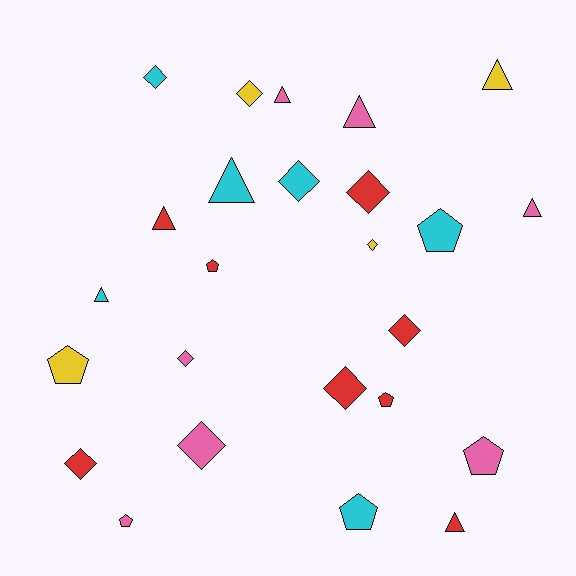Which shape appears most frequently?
Diamond, with 10 objects.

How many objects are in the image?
There are 25 objects.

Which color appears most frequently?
Red, with 8 objects.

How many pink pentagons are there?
There are 2 pink pentagons.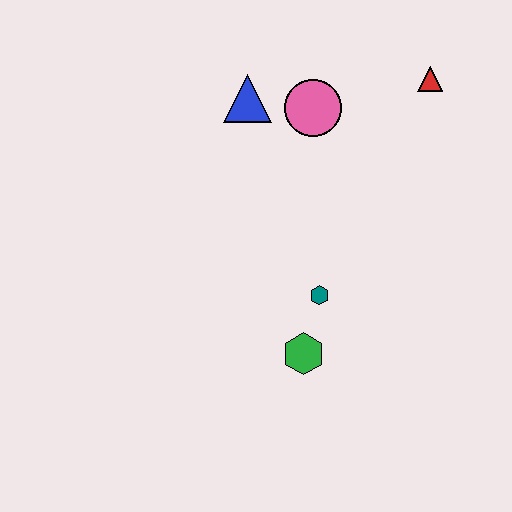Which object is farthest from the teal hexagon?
The red triangle is farthest from the teal hexagon.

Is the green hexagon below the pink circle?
Yes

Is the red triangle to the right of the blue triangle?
Yes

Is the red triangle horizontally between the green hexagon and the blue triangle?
No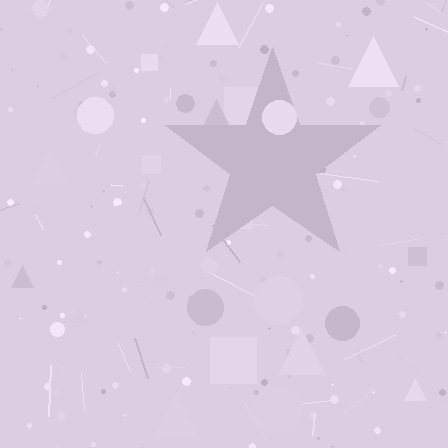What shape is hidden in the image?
A star is hidden in the image.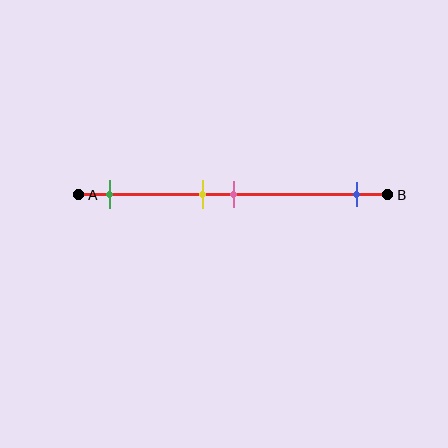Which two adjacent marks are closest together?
The yellow and pink marks are the closest adjacent pair.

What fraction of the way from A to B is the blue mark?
The blue mark is approximately 90% (0.9) of the way from A to B.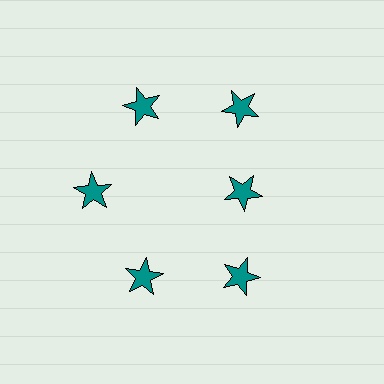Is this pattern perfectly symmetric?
No. The 6 teal stars are arranged in a ring, but one element near the 3 o'clock position is pulled inward toward the center, breaking the 6-fold rotational symmetry.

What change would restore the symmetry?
The symmetry would be restored by moving it outward, back onto the ring so that all 6 stars sit at equal angles and equal distance from the center.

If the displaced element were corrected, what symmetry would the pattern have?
It would have 6-fold rotational symmetry — the pattern would map onto itself every 60 degrees.